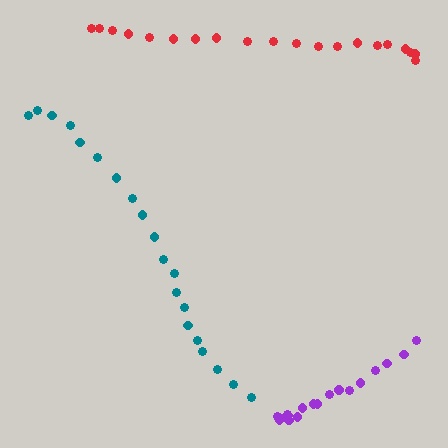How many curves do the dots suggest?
There are 3 distinct paths.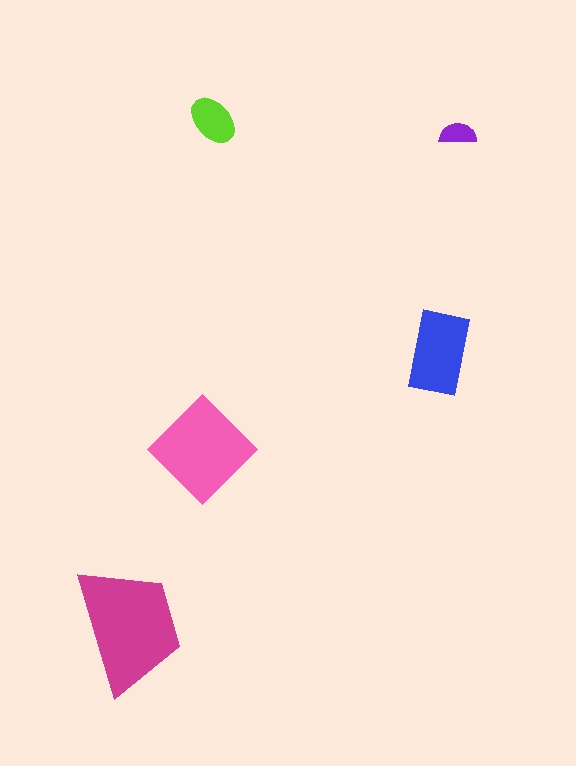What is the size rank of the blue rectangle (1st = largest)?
3rd.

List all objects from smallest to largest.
The purple semicircle, the lime ellipse, the blue rectangle, the pink diamond, the magenta trapezoid.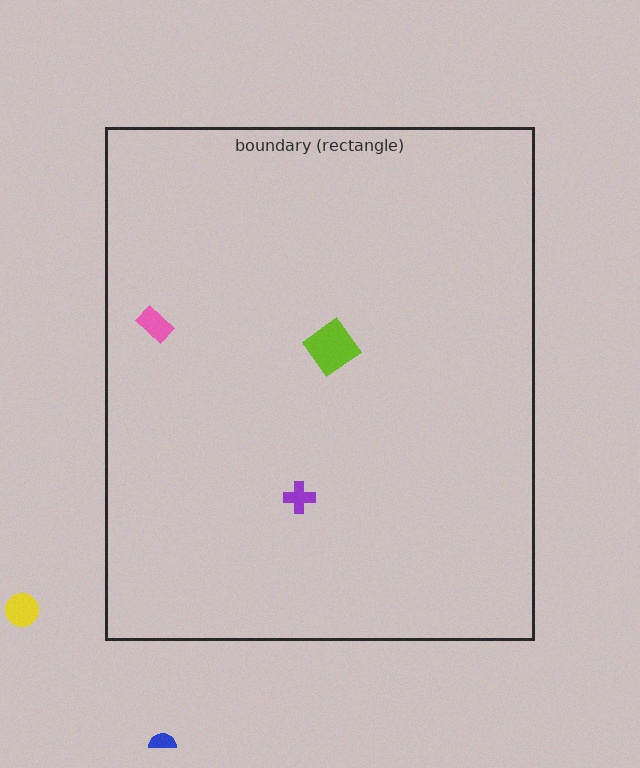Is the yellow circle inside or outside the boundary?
Outside.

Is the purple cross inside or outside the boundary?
Inside.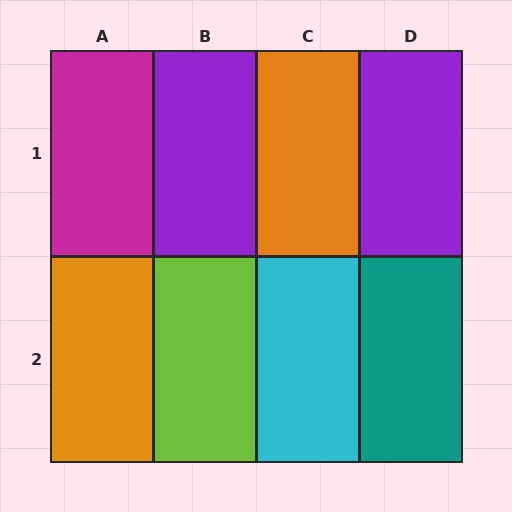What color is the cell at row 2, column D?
Teal.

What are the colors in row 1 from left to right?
Magenta, purple, orange, purple.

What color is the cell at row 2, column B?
Lime.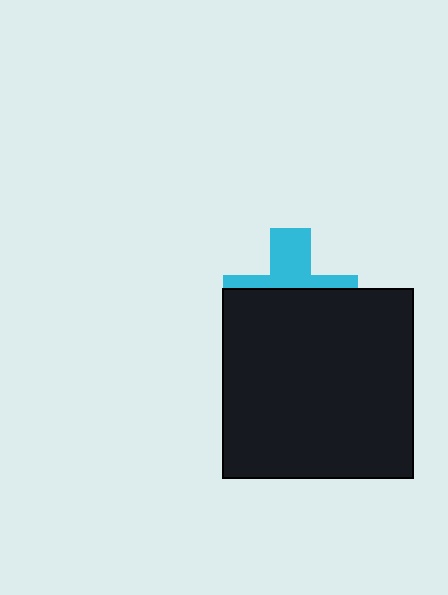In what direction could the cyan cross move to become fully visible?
The cyan cross could move up. That would shift it out from behind the black square entirely.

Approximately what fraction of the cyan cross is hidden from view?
Roughly 61% of the cyan cross is hidden behind the black square.